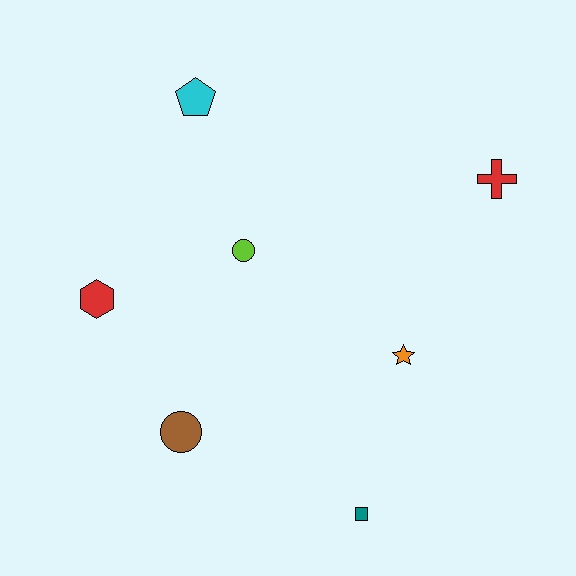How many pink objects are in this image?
There are no pink objects.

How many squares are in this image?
There is 1 square.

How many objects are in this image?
There are 7 objects.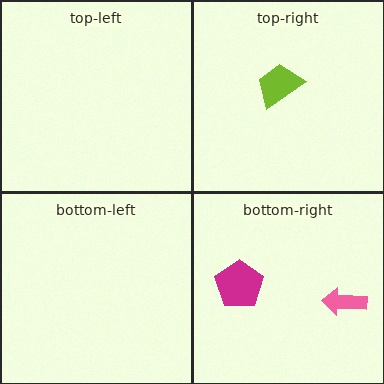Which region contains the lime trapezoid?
The top-right region.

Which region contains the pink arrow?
The bottom-right region.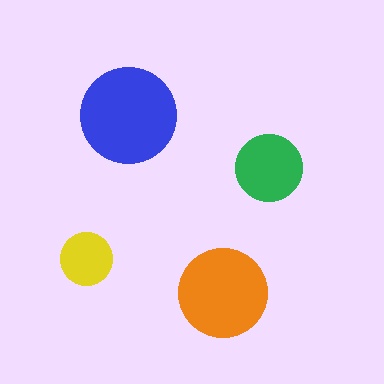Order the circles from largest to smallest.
the blue one, the orange one, the green one, the yellow one.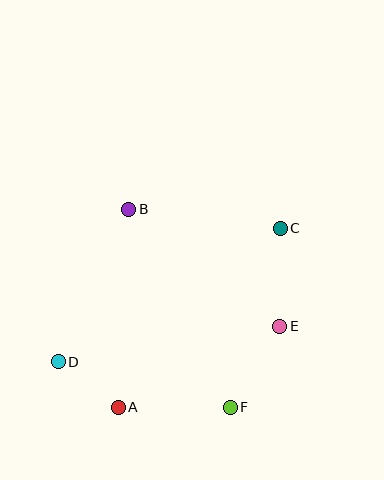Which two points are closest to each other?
Points A and D are closest to each other.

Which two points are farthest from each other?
Points C and D are farthest from each other.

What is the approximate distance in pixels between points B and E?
The distance between B and E is approximately 191 pixels.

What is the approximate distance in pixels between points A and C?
The distance between A and C is approximately 242 pixels.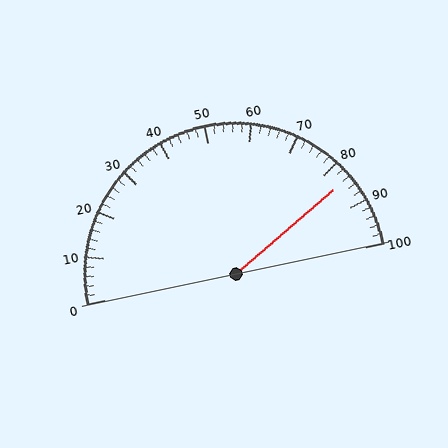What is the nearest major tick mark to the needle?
The nearest major tick mark is 80.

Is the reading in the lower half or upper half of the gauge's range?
The reading is in the upper half of the range (0 to 100).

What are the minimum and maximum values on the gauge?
The gauge ranges from 0 to 100.